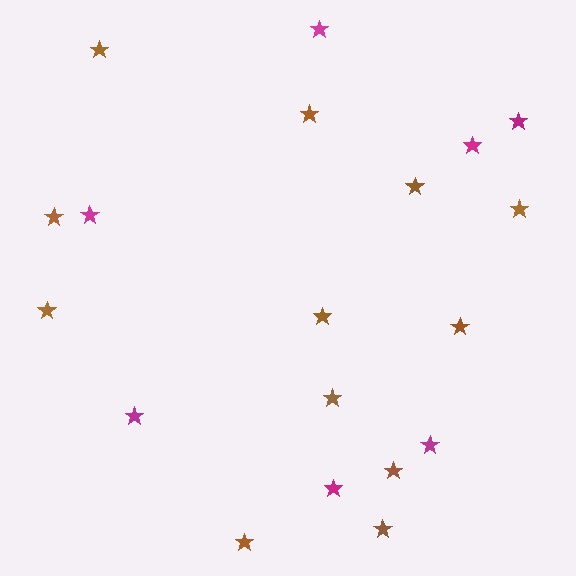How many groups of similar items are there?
There are 2 groups: one group of magenta stars (7) and one group of brown stars (12).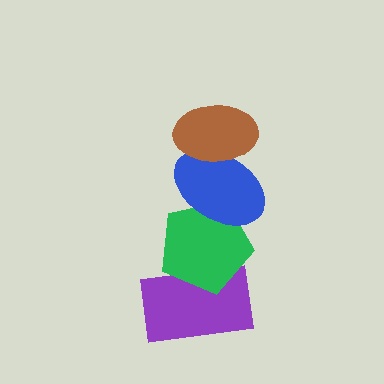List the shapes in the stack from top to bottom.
From top to bottom: the brown ellipse, the blue ellipse, the green pentagon, the purple rectangle.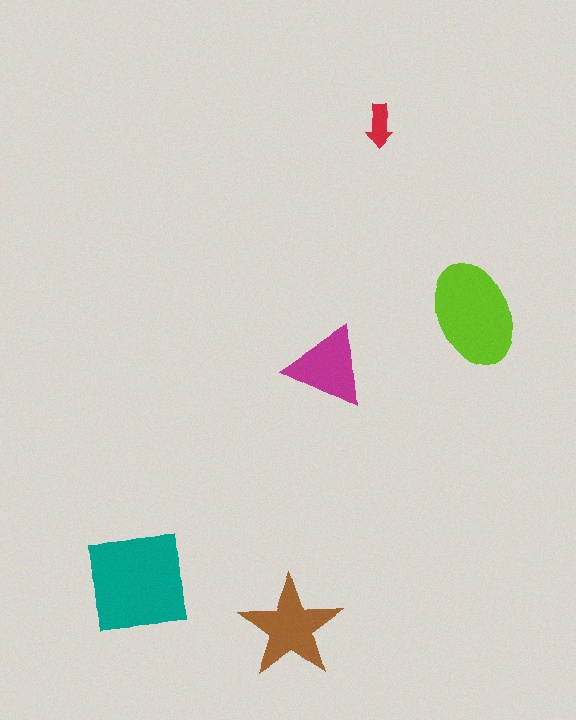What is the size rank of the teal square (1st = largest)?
1st.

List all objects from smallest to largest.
The red arrow, the magenta triangle, the brown star, the lime ellipse, the teal square.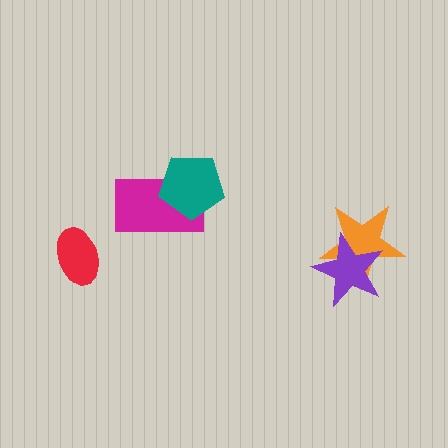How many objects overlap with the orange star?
1 object overlaps with the orange star.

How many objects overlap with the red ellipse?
0 objects overlap with the red ellipse.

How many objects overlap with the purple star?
1 object overlaps with the purple star.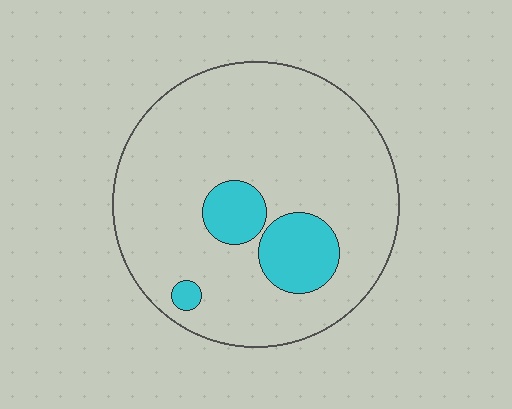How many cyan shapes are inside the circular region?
3.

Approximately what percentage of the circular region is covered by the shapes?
Approximately 15%.